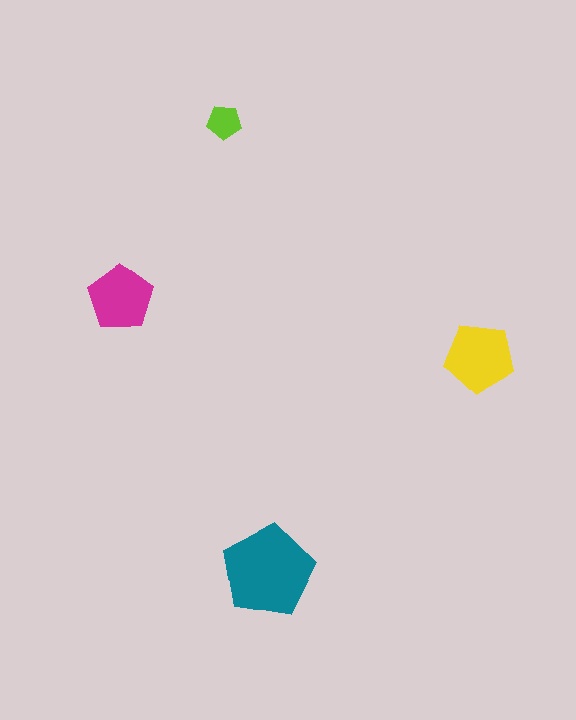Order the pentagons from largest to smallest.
the teal one, the yellow one, the magenta one, the lime one.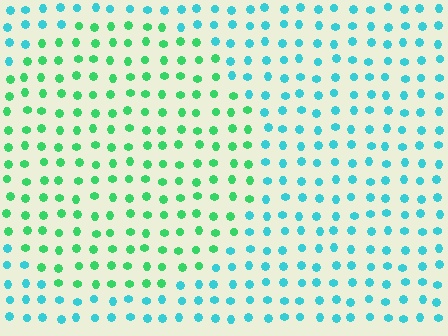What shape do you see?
I see a circle.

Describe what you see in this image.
The image is filled with small cyan elements in a uniform arrangement. A circle-shaped region is visible where the elements are tinted to a slightly different hue, forming a subtle color boundary.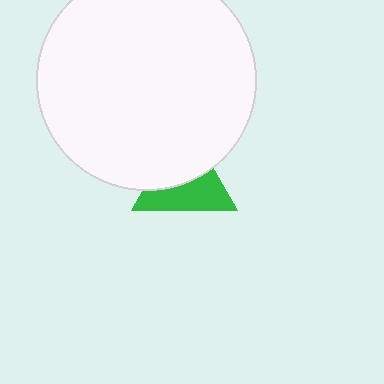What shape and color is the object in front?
The object in front is a white circle.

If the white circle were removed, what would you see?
You would see the complete green triangle.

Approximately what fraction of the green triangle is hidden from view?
Roughly 49% of the green triangle is hidden behind the white circle.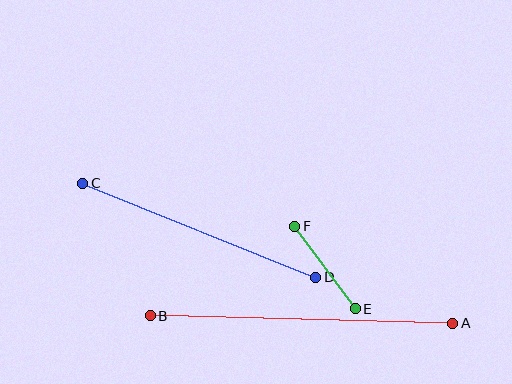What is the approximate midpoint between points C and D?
The midpoint is at approximately (199, 230) pixels.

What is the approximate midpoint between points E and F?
The midpoint is at approximately (325, 268) pixels.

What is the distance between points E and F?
The distance is approximately 102 pixels.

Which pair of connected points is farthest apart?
Points A and B are farthest apart.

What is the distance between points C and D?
The distance is approximately 251 pixels.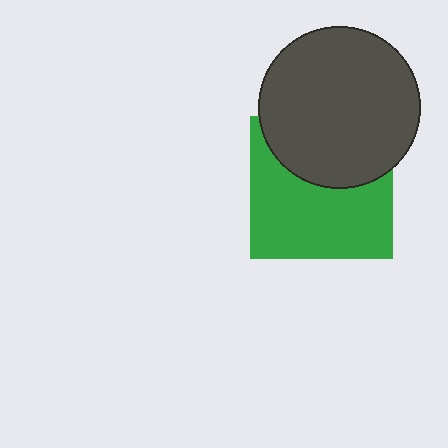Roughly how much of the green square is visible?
About half of it is visible (roughly 61%).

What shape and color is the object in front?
The object in front is a dark gray circle.